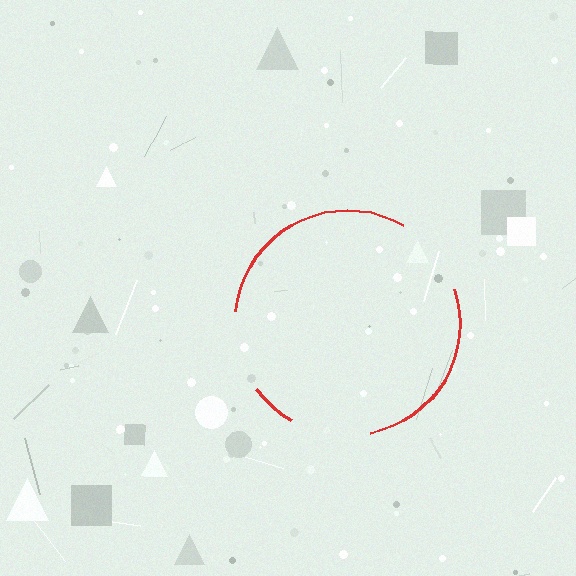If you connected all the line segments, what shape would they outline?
They would outline a circle.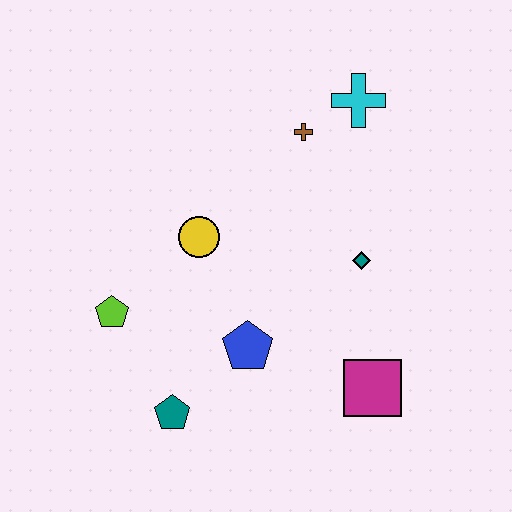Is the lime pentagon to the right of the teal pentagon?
No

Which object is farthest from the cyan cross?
The teal pentagon is farthest from the cyan cross.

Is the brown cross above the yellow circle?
Yes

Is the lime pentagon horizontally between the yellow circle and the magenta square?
No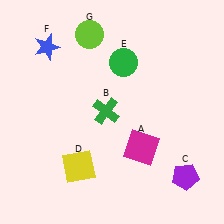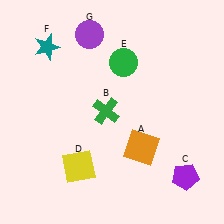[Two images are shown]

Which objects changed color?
A changed from magenta to orange. F changed from blue to teal. G changed from lime to purple.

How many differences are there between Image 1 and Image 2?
There are 3 differences between the two images.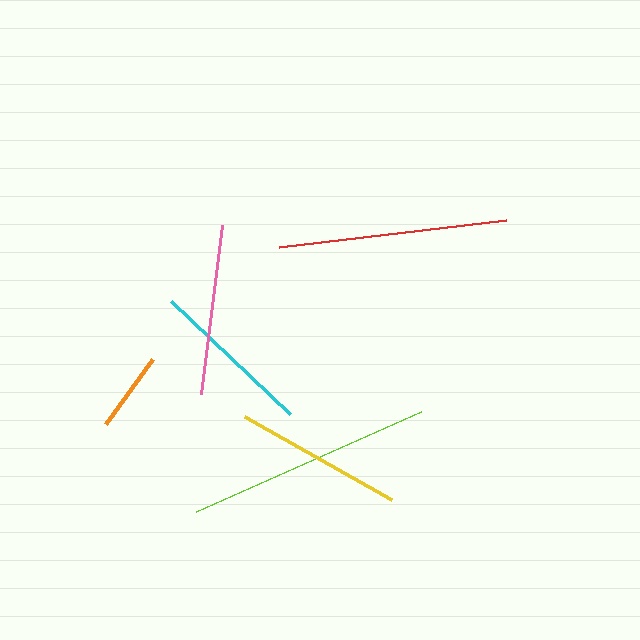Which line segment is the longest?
The lime line is the longest at approximately 247 pixels.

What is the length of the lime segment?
The lime segment is approximately 247 pixels long.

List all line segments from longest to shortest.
From longest to shortest: lime, red, pink, yellow, cyan, orange.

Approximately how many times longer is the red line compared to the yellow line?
The red line is approximately 1.4 times the length of the yellow line.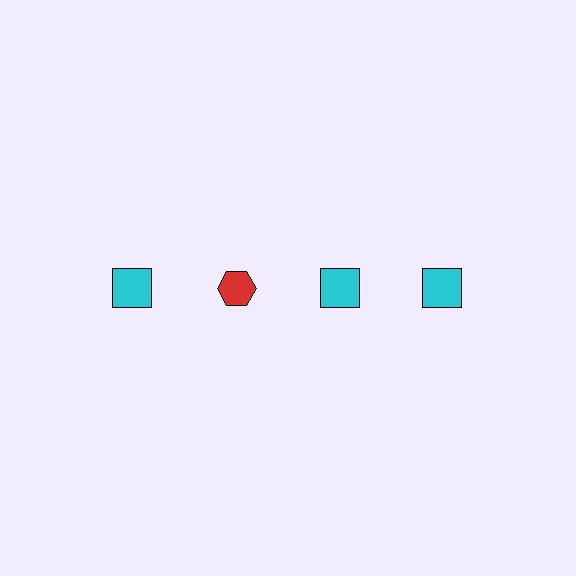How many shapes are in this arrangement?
There are 4 shapes arranged in a grid pattern.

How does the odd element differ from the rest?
It differs in both color (red instead of cyan) and shape (hexagon instead of square).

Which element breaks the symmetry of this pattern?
The red hexagon in the top row, second from left column breaks the symmetry. All other shapes are cyan squares.